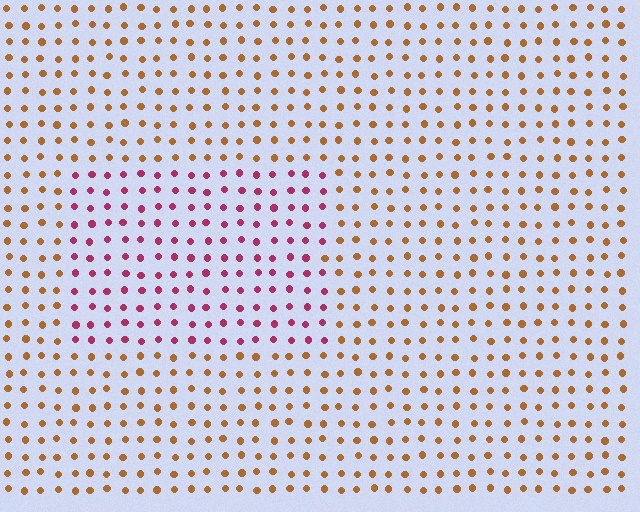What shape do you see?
I see a rectangle.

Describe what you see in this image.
The image is filled with small brown elements in a uniform arrangement. A rectangle-shaped region is visible where the elements are tinted to a slightly different hue, forming a subtle color boundary.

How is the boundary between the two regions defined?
The boundary is defined purely by a slight shift in hue (about 55 degrees). Spacing, size, and orientation are identical on both sides.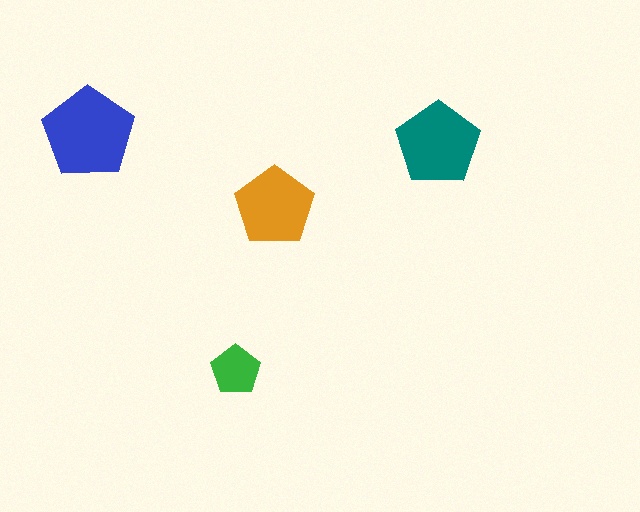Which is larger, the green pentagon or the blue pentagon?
The blue one.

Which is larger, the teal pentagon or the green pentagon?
The teal one.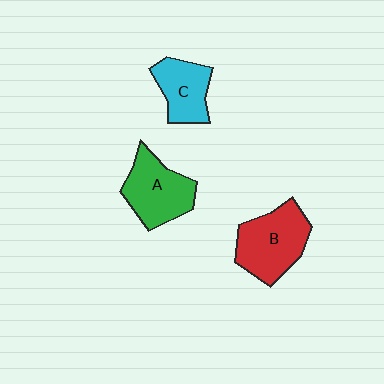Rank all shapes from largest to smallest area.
From largest to smallest: B (red), A (green), C (cyan).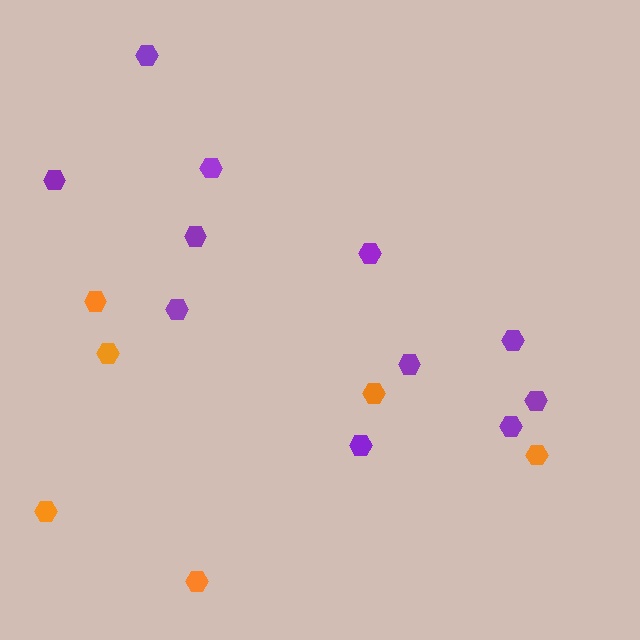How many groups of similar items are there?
There are 2 groups: one group of orange hexagons (6) and one group of purple hexagons (11).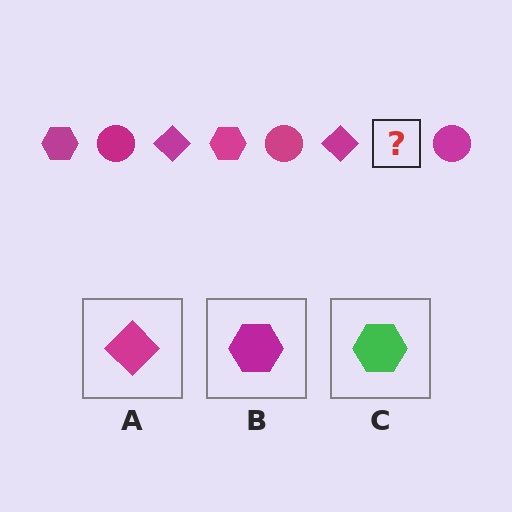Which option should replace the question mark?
Option B.